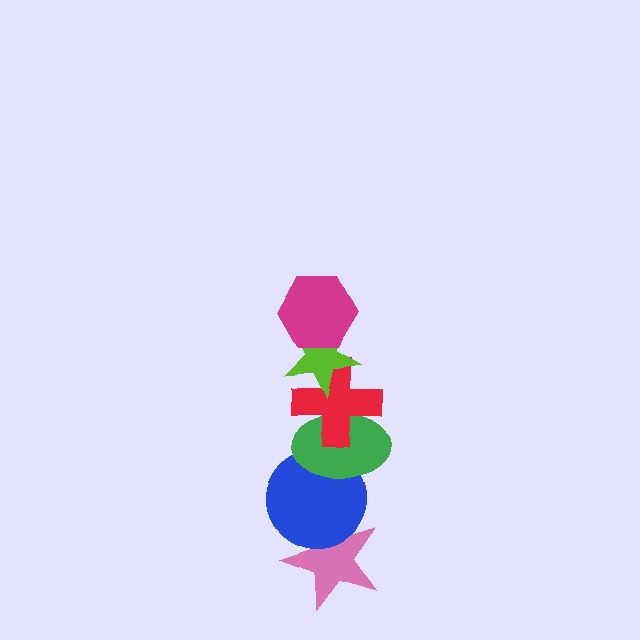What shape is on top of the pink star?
The blue circle is on top of the pink star.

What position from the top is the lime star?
The lime star is 2nd from the top.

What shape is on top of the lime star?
The magenta hexagon is on top of the lime star.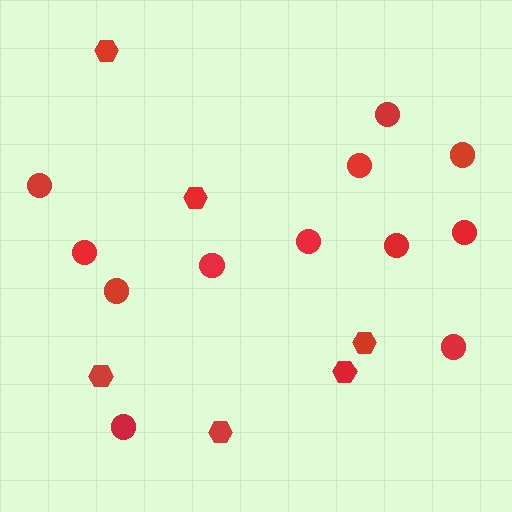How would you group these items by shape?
There are 2 groups: one group of hexagons (6) and one group of circles (12).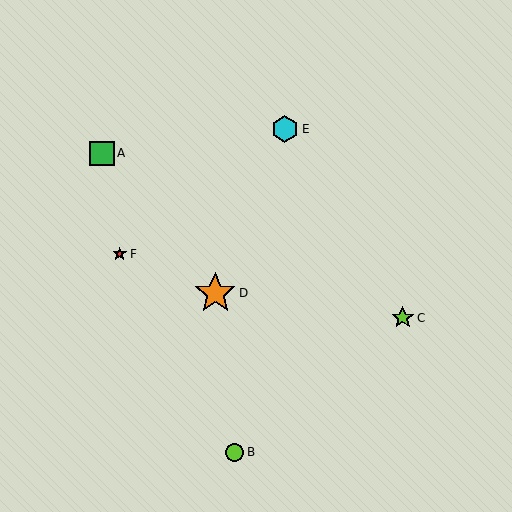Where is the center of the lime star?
The center of the lime star is at (403, 318).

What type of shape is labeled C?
Shape C is a lime star.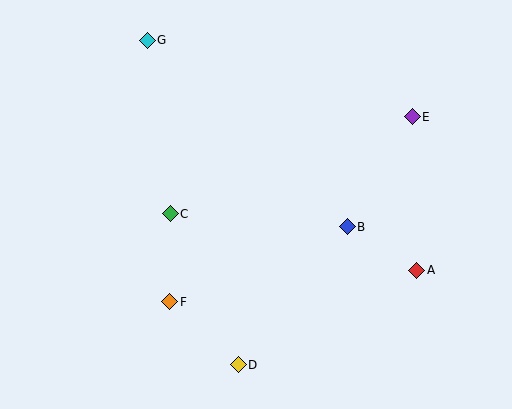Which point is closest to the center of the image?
Point C at (170, 214) is closest to the center.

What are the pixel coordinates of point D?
Point D is at (238, 365).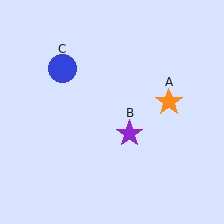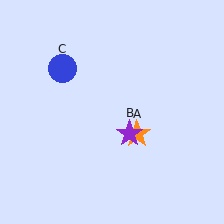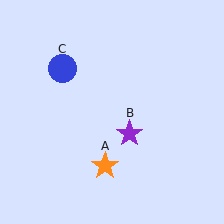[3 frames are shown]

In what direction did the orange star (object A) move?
The orange star (object A) moved down and to the left.